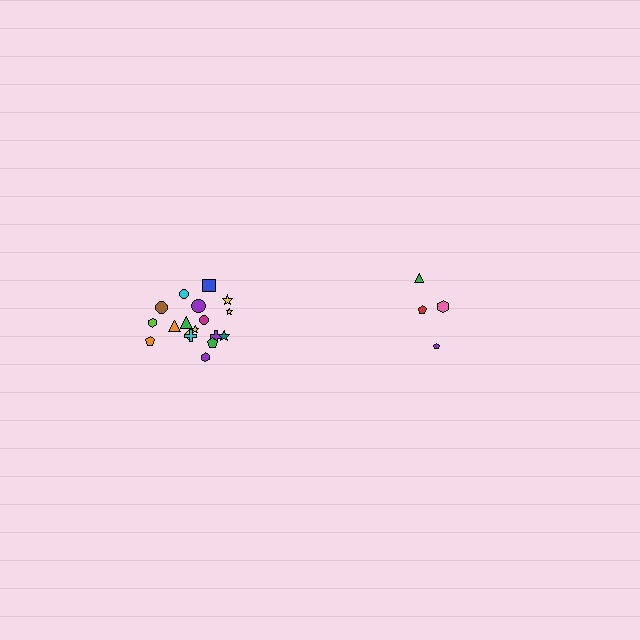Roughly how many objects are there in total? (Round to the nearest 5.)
Roughly 20 objects in total.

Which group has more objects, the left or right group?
The left group.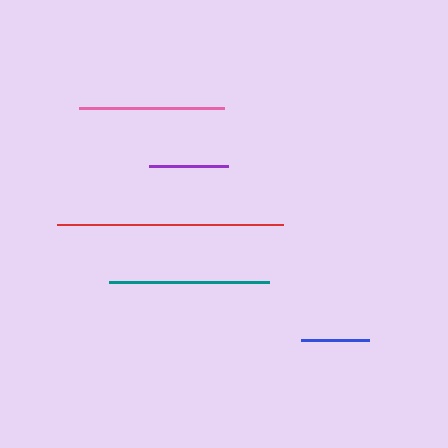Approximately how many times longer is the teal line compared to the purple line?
The teal line is approximately 2.0 times the length of the purple line.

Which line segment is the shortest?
The blue line is the shortest at approximately 68 pixels.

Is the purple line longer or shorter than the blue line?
The purple line is longer than the blue line.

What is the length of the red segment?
The red segment is approximately 226 pixels long.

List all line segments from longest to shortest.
From longest to shortest: red, teal, pink, purple, blue.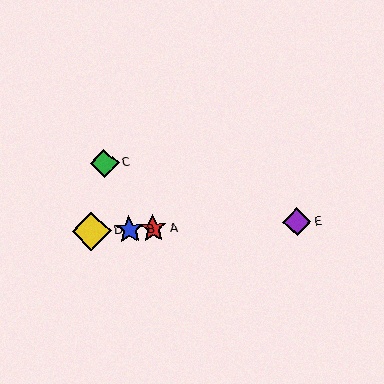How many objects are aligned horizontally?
4 objects (A, B, D, E) are aligned horizontally.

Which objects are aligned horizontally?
Objects A, B, D, E are aligned horizontally.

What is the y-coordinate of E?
Object E is at y≈222.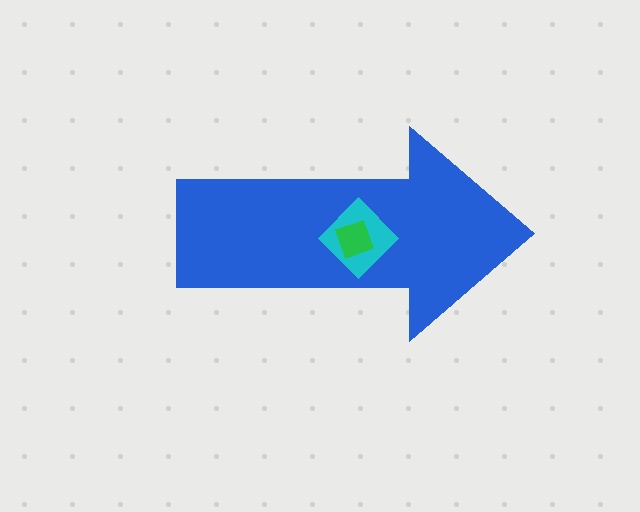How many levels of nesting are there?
3.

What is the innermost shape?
The green square.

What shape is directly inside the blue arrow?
The cyan diamond.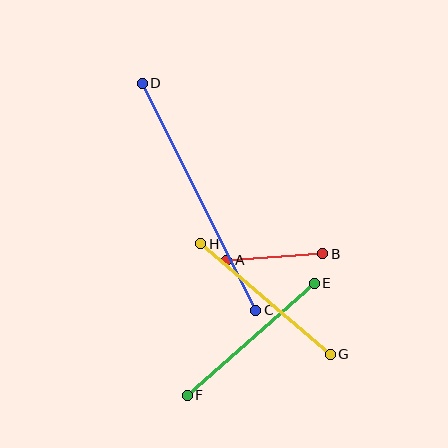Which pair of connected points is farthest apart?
Points C and D are farthest apart.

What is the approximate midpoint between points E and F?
The midpoint is at approximately (251, 339) pixels.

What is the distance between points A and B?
The distance is approximately 96 pixels.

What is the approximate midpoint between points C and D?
The midpoint is at approximately (199, 197) pixels.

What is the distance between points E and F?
The distance is approximately 170 pixels.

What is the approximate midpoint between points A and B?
The midpoint is at approximately (275, 257) pixels.